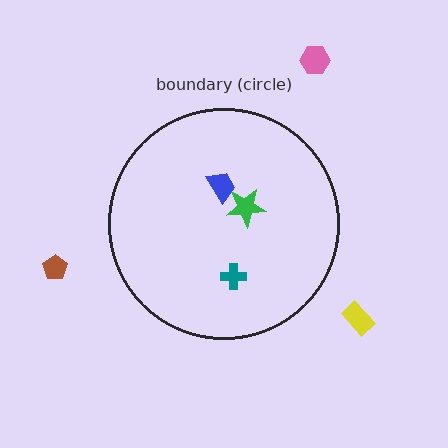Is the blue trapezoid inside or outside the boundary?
Inside.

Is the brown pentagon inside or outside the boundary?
Outside.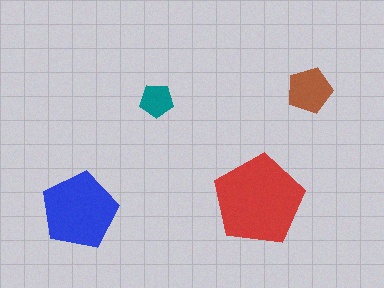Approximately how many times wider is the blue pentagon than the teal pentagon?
About 2 times wider.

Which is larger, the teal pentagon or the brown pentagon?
The brown one.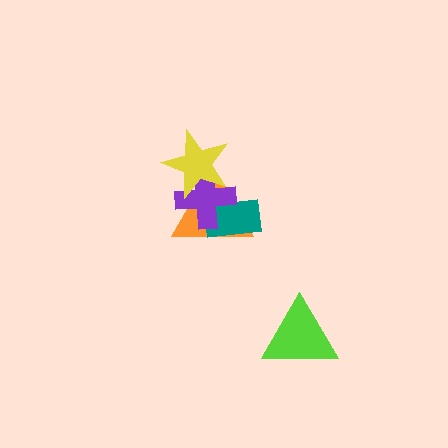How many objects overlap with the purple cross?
3 objects overlap with the purple cross.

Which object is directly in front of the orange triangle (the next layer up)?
The teal rectangle is directly in front of the orange triangle.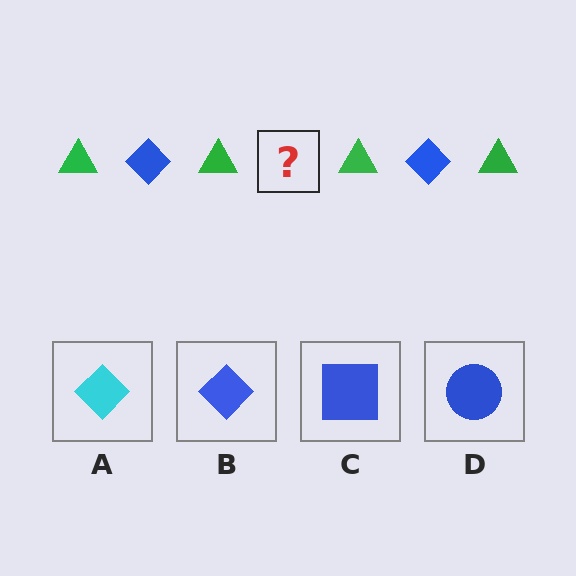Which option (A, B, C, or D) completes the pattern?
B.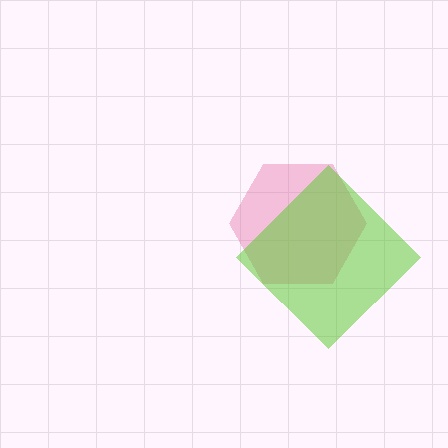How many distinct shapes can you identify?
There are 2 distinct shapes: a pink hexagon, a lime diamond.